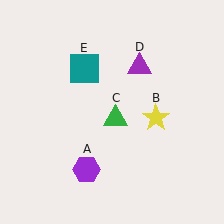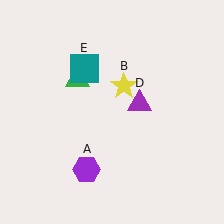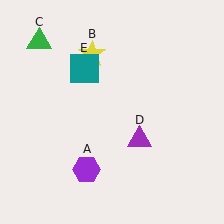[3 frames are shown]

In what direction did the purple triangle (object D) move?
The purple triangle (object D) moved down.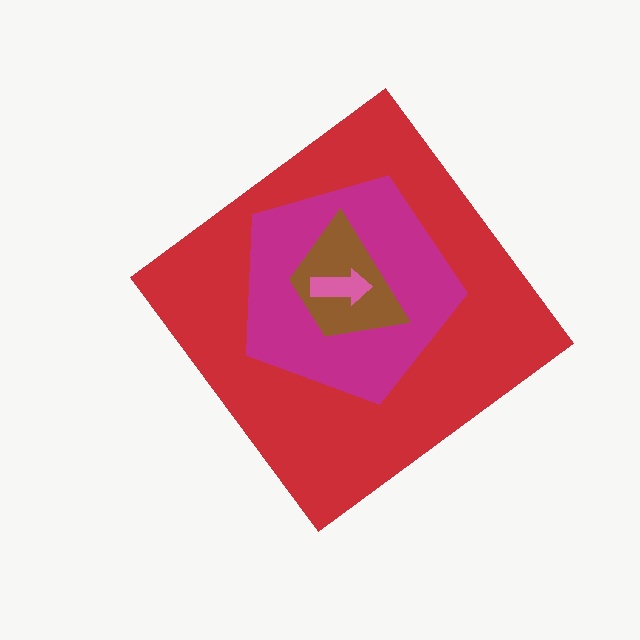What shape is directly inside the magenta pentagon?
The brown trapezoid.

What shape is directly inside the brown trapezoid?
The pink arrow.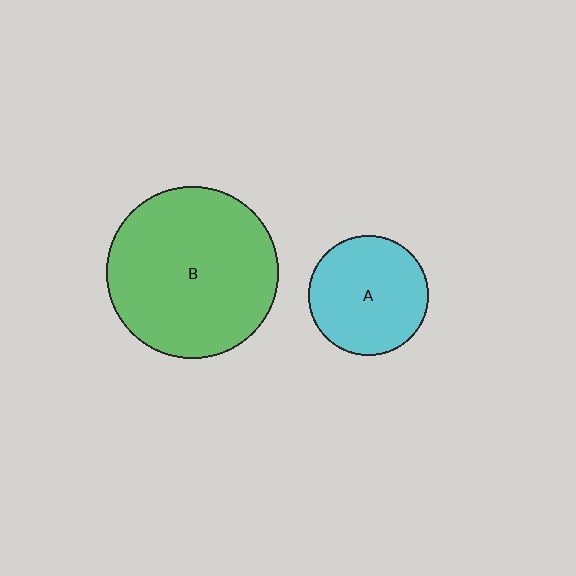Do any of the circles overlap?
No, none of the circles overlap.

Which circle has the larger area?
Circle B (green).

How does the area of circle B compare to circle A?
Approximately 2.1 times.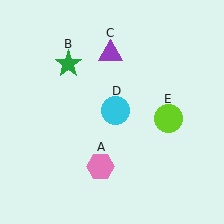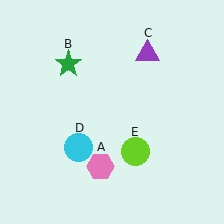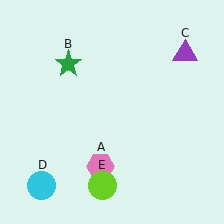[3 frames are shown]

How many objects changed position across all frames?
3 objects changed position: purple triangle (object C), cyan circle (object D), lime circle (object E).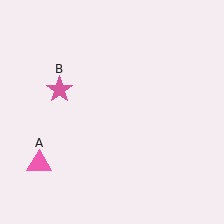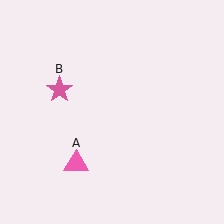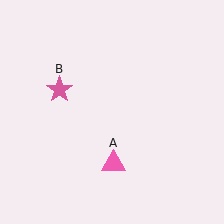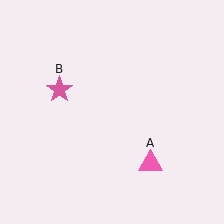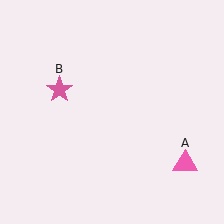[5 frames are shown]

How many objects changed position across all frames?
1 object changed position: pink triangle (object A).